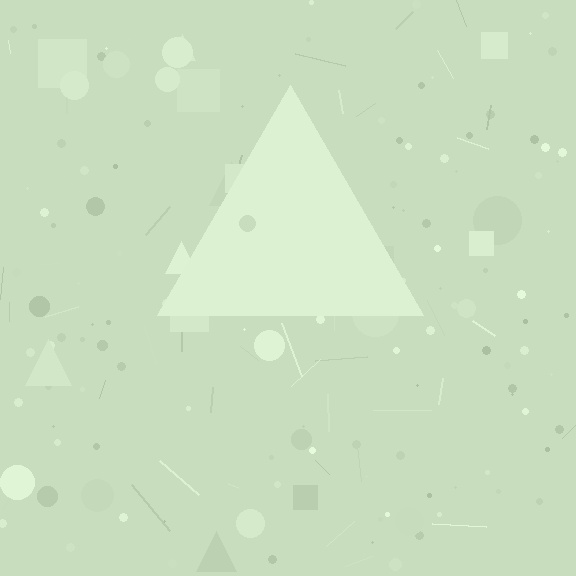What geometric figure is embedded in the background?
A triangle is embedded in the background.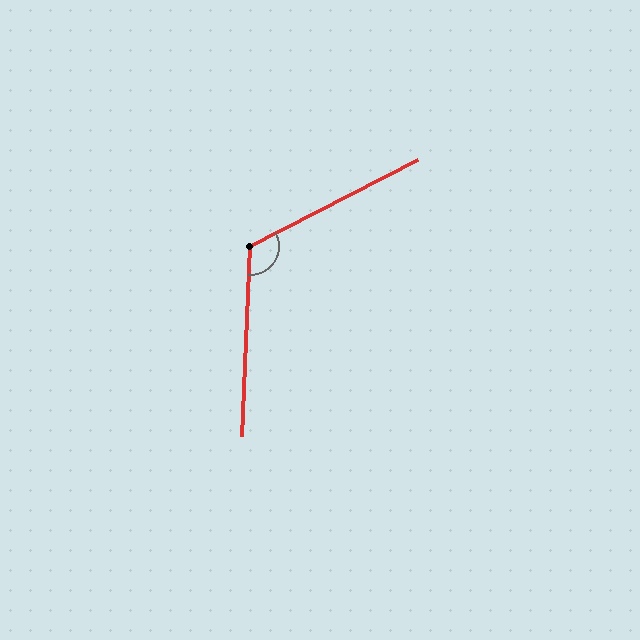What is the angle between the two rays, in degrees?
Approximately 120 degrees.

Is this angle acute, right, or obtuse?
It is obtuse.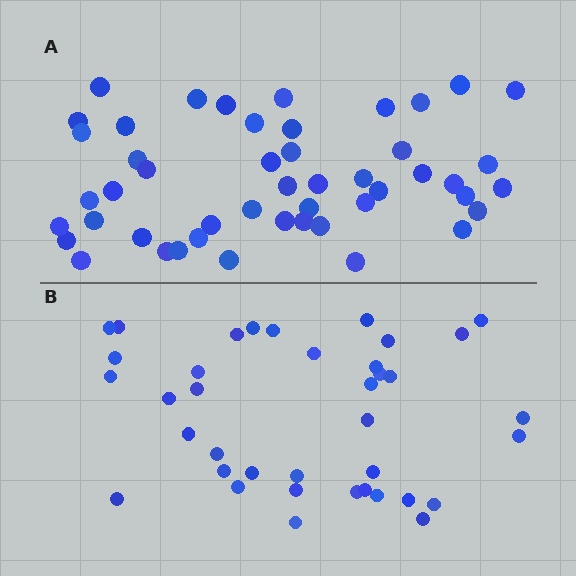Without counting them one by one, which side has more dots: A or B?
Region A (the top region) has more dots.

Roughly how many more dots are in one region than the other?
Region A has roughly 10 or so more dots than region B.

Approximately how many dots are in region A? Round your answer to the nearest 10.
About 50 dots. (The exact count is 48, which rounds to 50.)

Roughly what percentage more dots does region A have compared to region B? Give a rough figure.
About 25% more.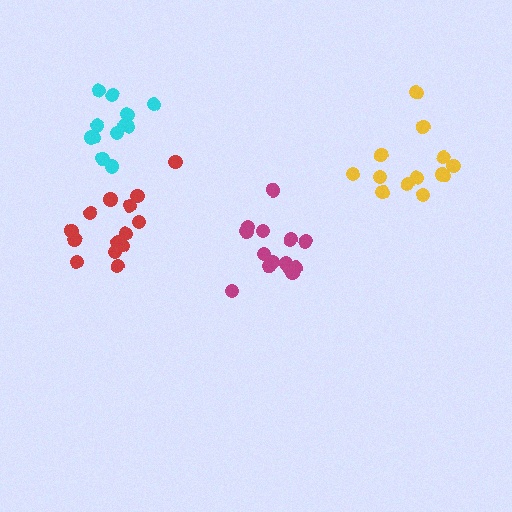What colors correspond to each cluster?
The clusters are colored: magenta, cyan, yellow, red.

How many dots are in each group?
Group 1: 15 dots, Group 2: 13 dots, Group 3: 13 dots, Group 4: 14 dots (55 total).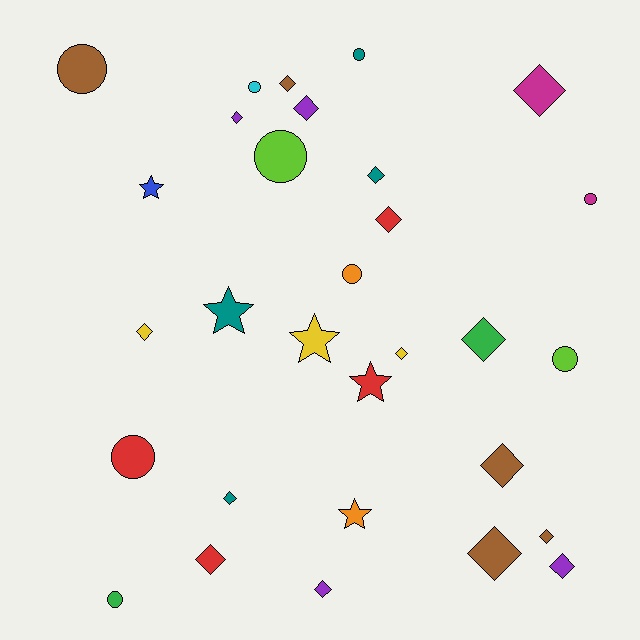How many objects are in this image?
There are 30 objects.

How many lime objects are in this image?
There are 2 lime objects.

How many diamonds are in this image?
There are 16 diamonds.